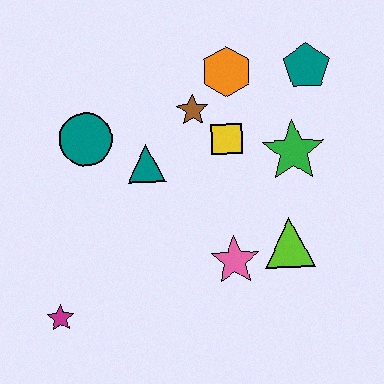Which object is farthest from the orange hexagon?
The magenta star is farthest from the orange hexagon.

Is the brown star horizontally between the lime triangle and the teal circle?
Yes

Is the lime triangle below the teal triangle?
Yes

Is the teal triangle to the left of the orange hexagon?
Yes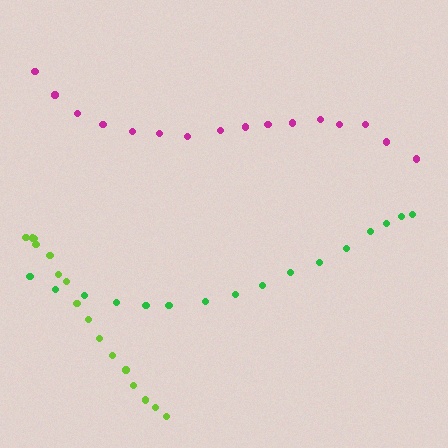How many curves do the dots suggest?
There are 3 distinct paths.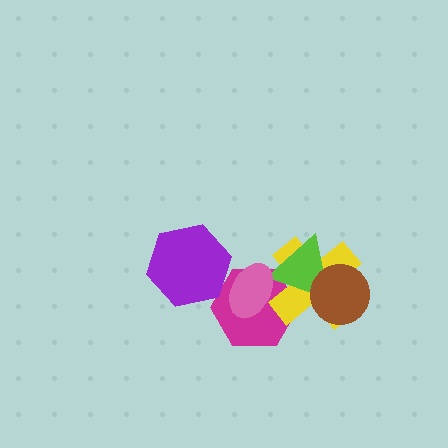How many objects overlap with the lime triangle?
4 objects overlap with the lime triangle.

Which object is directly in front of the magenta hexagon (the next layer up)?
The yellow cross is directly in front of the magenta hexagon.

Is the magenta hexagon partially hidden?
Yes, it is partially covered by another shape.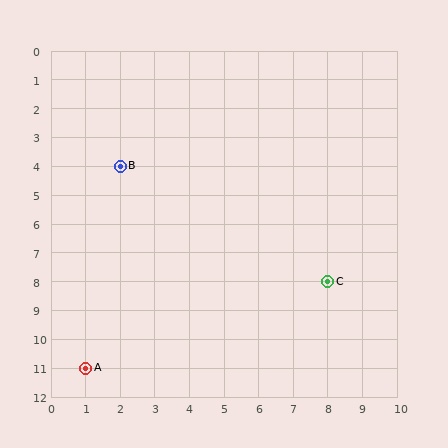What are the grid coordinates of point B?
Point B is at grid coordinates (2, 4).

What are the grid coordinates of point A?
Point A is at grid coordinates (1, 11).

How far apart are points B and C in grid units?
Points B and C are 6 columns and 4 rows apart (about 7.2 grid units diagonally).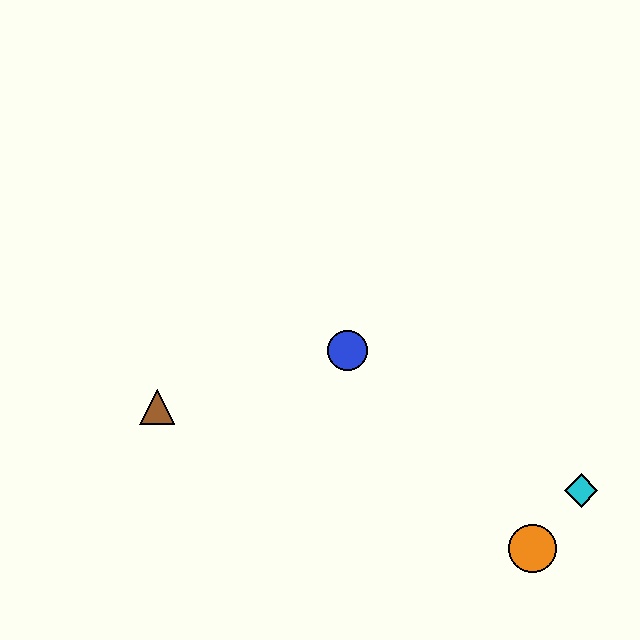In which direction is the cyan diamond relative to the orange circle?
The cyan diamond is above the orange circle.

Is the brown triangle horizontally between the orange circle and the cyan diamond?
No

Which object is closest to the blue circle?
The brown triangle is closest to the blue circle.